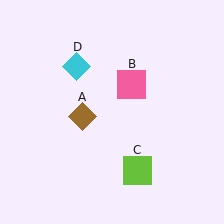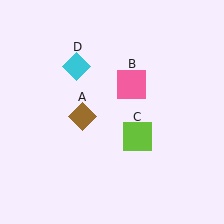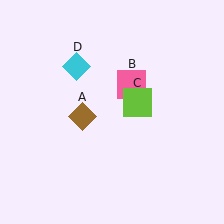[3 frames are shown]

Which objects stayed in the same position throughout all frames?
Brown diamond (object A) and pink square (object B) and cyan diamond (object D) remained stationary.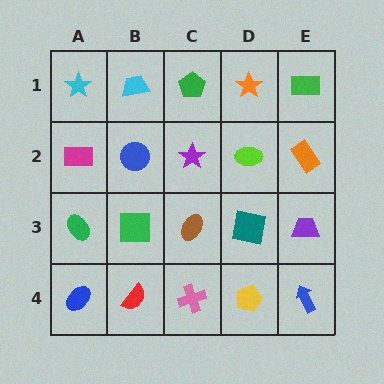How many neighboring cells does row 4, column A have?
2.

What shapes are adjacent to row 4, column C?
A brown ellipse (row 3, column C), a red semicircle (row 4, column B), a yellow pentagon (row 4, column D).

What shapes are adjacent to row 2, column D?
An orange star (row 1, column D), a teal square (row 3, column D), a purple star (row 2, column C), an orange rectangle (row 2, column E).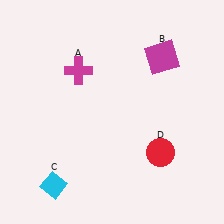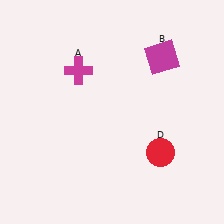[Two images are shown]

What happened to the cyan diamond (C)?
The cyan diamond (C) was removed in Image 2. It was in the bottom-left area of Image 1.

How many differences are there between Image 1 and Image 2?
There is 1 difference between the two images.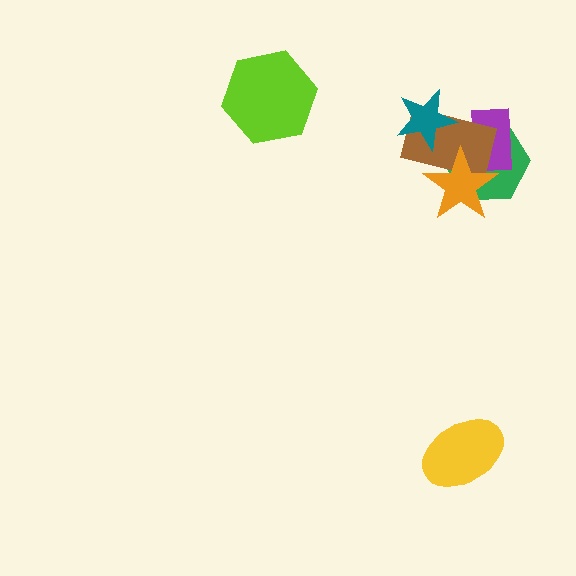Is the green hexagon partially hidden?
Yes, it is partially covered by another shape.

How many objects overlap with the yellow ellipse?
0 objects overlap with the yellow ellipse.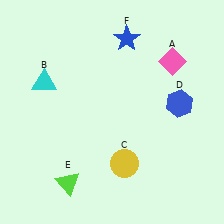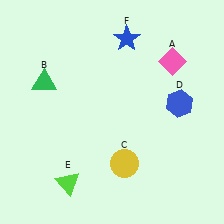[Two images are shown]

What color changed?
The triangle (B) changed from cyan in Image 1 to green in Image 2.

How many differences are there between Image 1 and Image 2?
There is 1 difference between the two images.